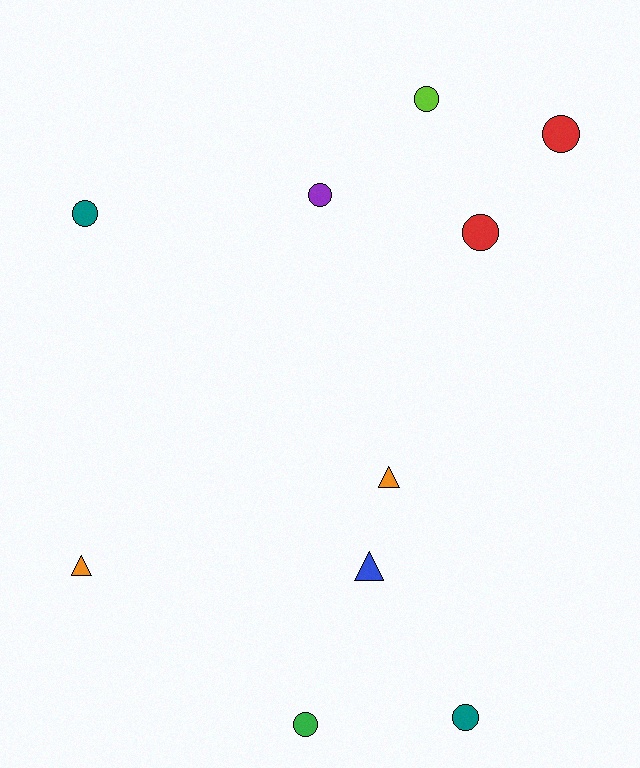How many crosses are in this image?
There are no crosses.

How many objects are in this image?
There are 10 objects.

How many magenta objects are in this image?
There are no magenta objects.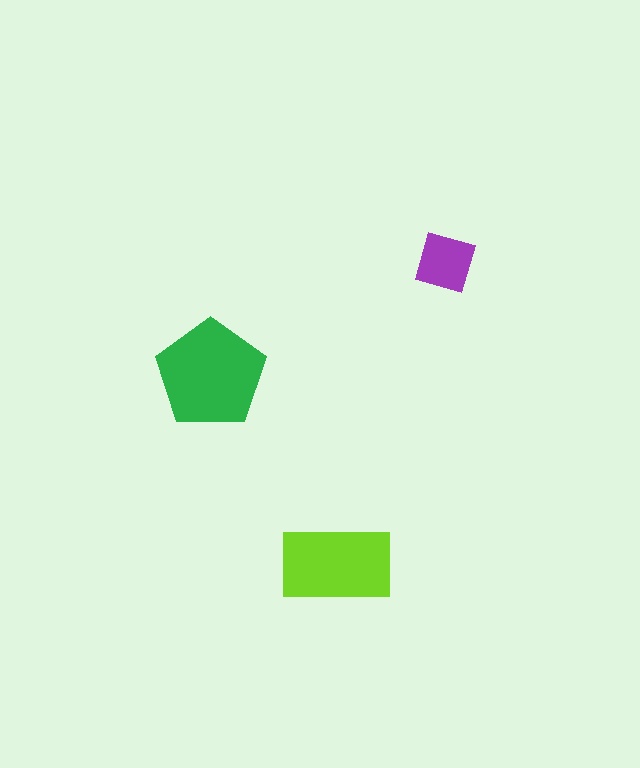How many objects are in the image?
There are 3 objects in the image.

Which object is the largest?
The green pentagon.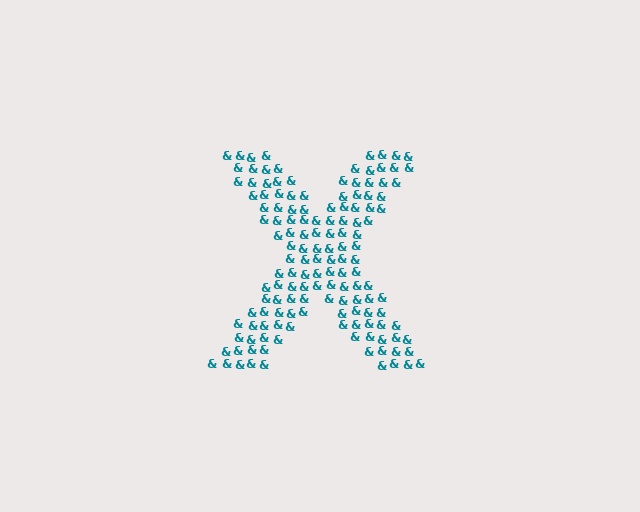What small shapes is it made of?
It is made of small ampersands.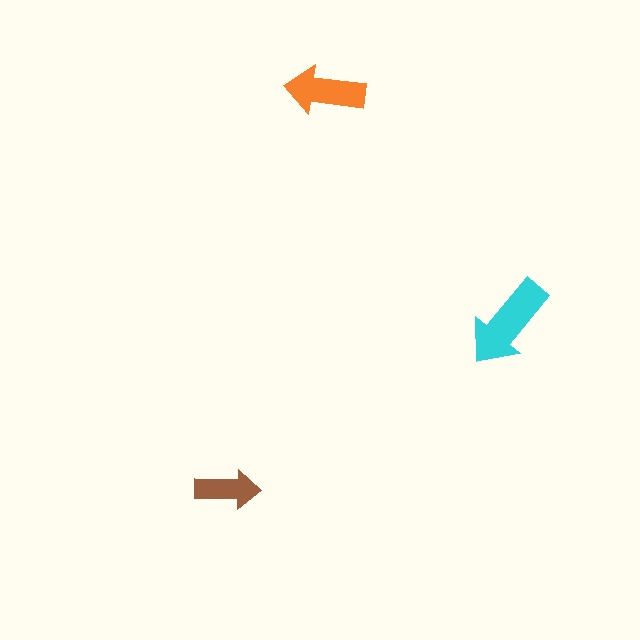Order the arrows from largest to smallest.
the cyan one, the orange one, the brown one.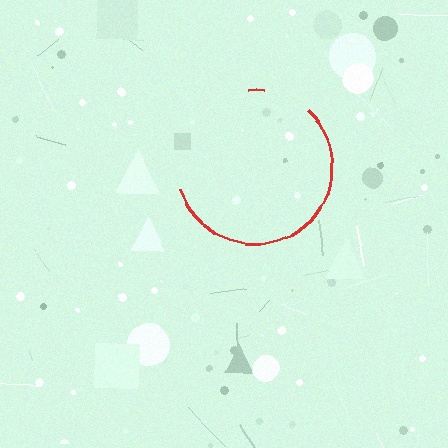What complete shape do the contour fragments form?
The contour fragments form a circle.